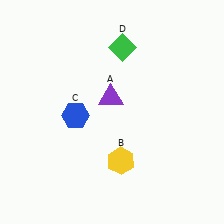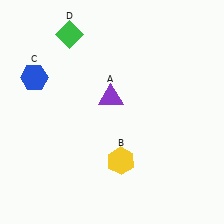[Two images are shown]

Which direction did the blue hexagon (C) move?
The blue hexagon (C) moved left.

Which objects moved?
The objects that moved are: the blue hexagon (C), the green diamond (D).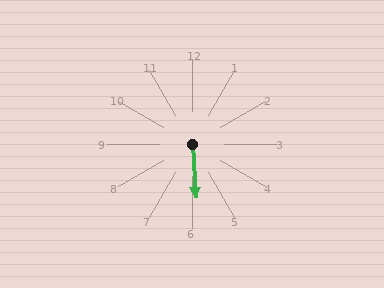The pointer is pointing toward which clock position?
Roughly 6 o'clock.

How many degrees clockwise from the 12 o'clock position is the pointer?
Approximately 176 degrees.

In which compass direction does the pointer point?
South.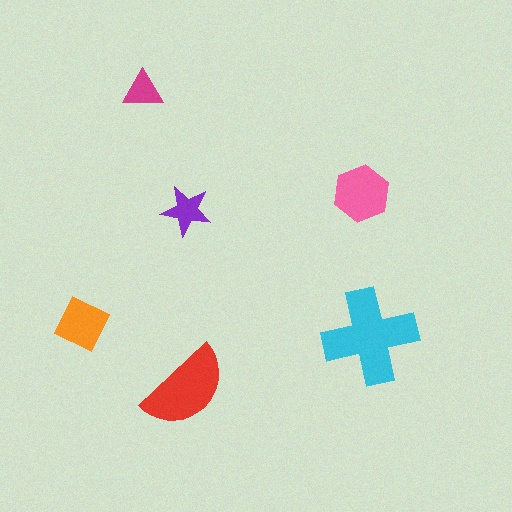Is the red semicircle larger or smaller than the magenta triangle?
Larger.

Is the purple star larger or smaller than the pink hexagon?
Smaller.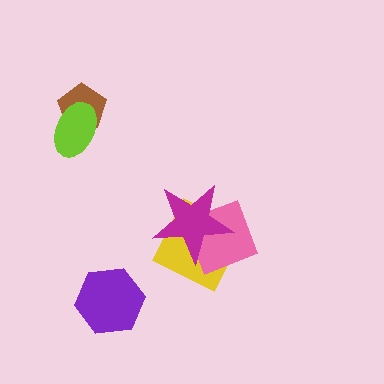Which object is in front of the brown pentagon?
The lime ellipse is in front of the brown pentagon.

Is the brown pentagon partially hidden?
Yes, it is partially covered by another shape.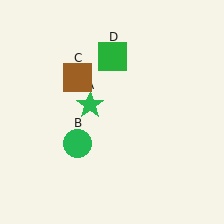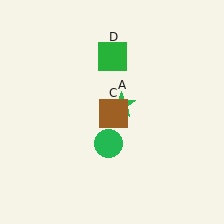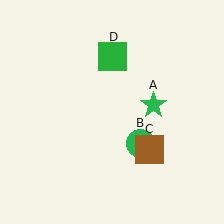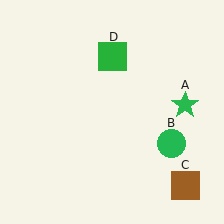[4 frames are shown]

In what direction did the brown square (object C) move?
The brown square (object C) moved down and to the right.